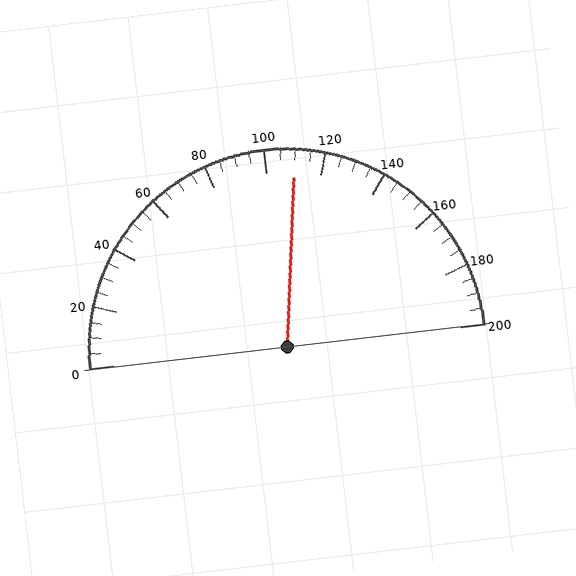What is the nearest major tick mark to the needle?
The nearest major tick mark is 120.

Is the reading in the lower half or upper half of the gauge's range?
The reading is in the upper half of the range (0 to 200).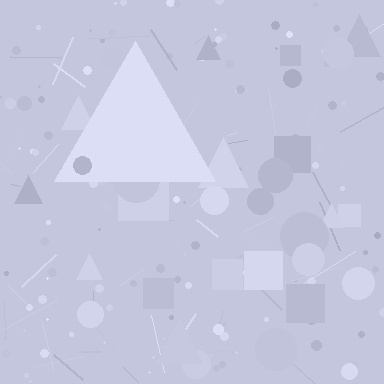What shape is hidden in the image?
A triangle is hidden in the image.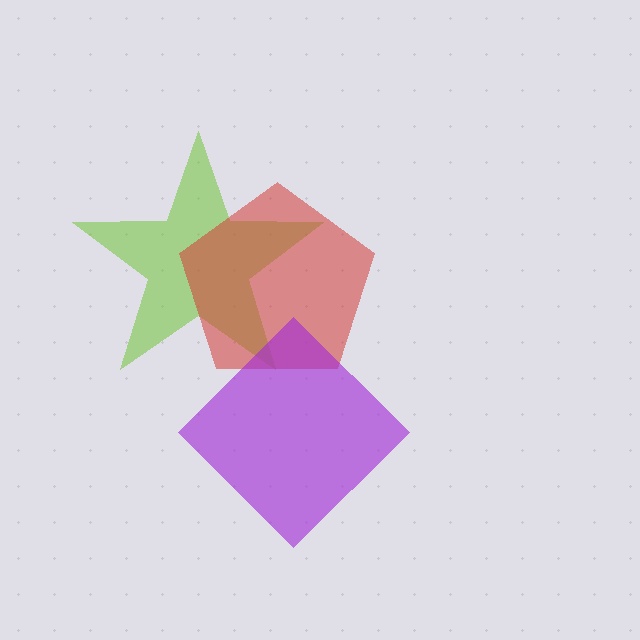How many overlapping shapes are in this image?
There are 3 overlapping shapes in the image.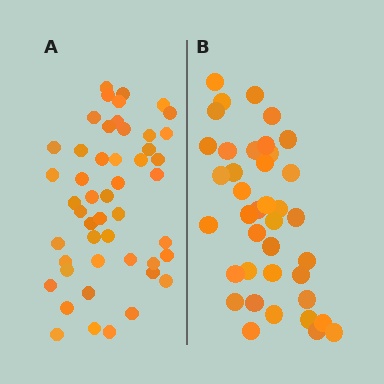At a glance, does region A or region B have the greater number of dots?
Region A (the left region) has more dots.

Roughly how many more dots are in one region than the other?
Region A has roughly 10 or so more dots than region B.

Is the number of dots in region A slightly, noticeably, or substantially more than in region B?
Region A has noticeably more, but not dramatically so. The ratio is roughly 1.3 to 1.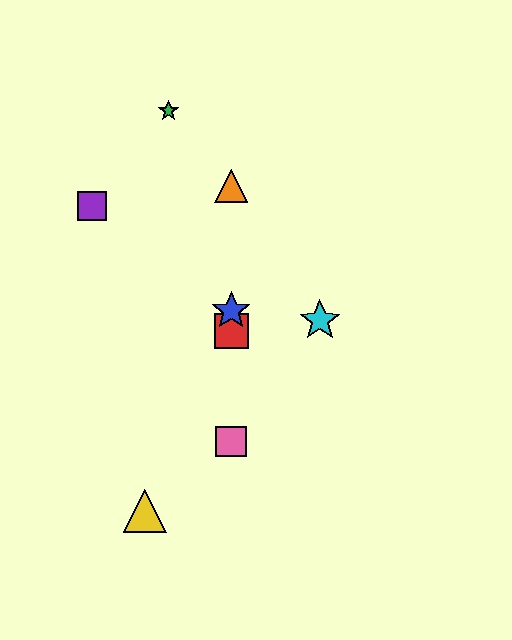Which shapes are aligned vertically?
The red square, the blue star, the orange triangle, the pink square are aligned vertically.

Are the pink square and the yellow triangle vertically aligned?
No, the pink square is at x≈231 and the yellow triangle is at x≈145.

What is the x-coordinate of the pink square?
The pink square is at x≈231.